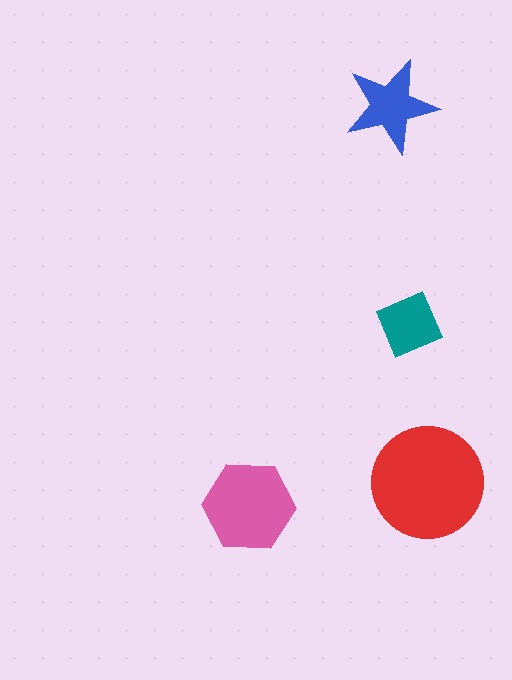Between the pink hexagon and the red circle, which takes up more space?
The red circle.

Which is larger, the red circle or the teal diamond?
The red circle.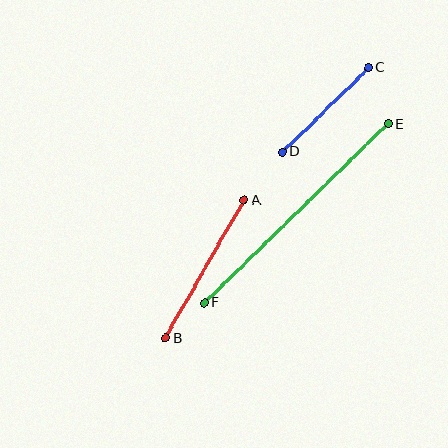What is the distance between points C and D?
The distance is approximately 121 pixels.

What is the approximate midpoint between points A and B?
The midpoint is at approximately (205, 269) pixels.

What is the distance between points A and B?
The distance is approximately 159 pixels.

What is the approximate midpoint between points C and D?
The midpoint is at approximately (325, 110) pixels.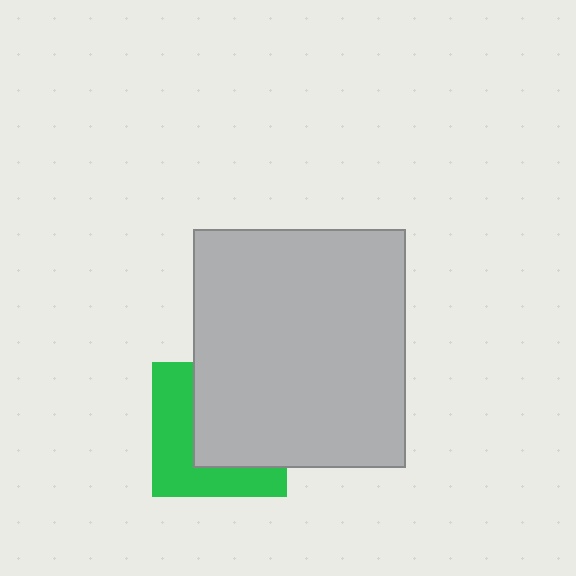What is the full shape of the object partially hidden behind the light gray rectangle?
The partially hidden object is a green square.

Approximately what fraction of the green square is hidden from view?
Roughly 54% of the green square is hidden behind the light gray rectangle.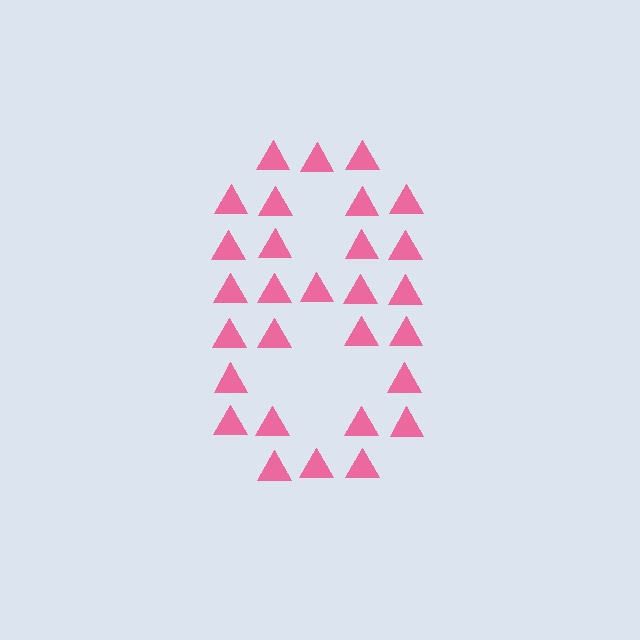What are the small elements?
The small elements are triangles.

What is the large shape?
The large shape is the digit 8.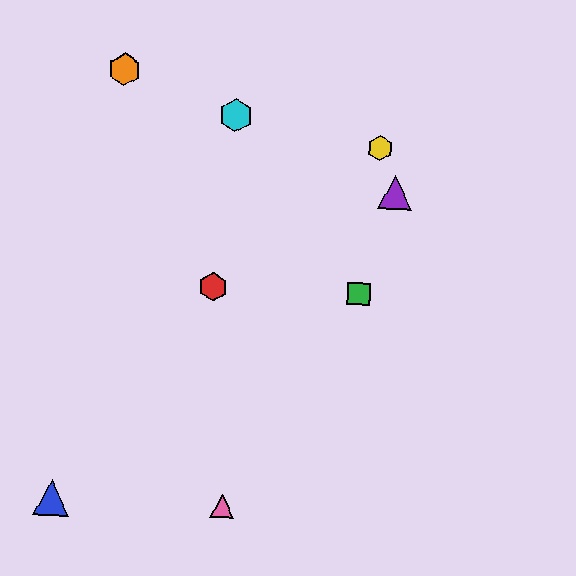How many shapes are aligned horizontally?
2 shapes (the red hexagon, the green square) are aligned horizontally.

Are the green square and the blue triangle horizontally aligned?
No, the green square is at y≈294 and the blue triangle is at y≈498.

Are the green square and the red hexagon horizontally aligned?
Yes, both are at y≈294.